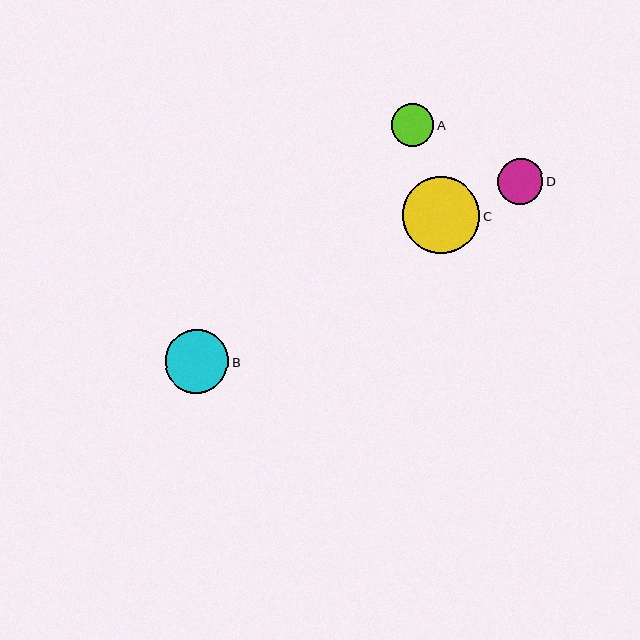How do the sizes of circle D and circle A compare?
Circle D and circle A are approximately the same size.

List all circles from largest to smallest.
From largest to smallest: C, B, D, A.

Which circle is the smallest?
Circle A is the smallest with a size of approximately 43 pixels.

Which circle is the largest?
Circle C is the largest with a size of approximately 78 pixels.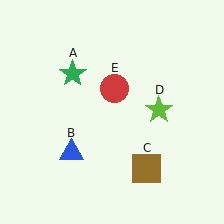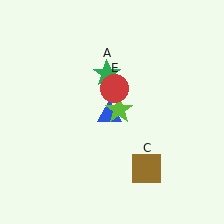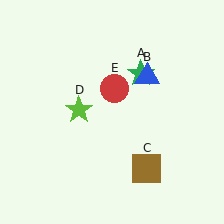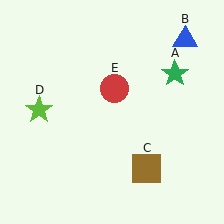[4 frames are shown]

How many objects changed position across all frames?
3 objects changed position: green star (object A), blue triangle (object B), lime star (object D).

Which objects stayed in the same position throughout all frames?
Brown square (object C) and red circle (object E) remained stationary.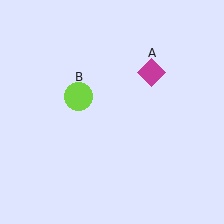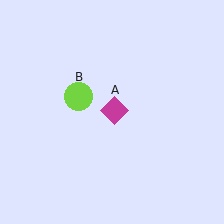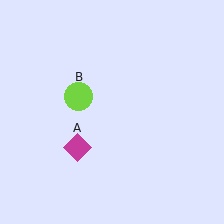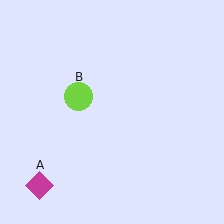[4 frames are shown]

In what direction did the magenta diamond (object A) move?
The magenta diamond (object A) moved down and to the left.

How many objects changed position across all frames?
1 object changed position: magenta diamond (object A).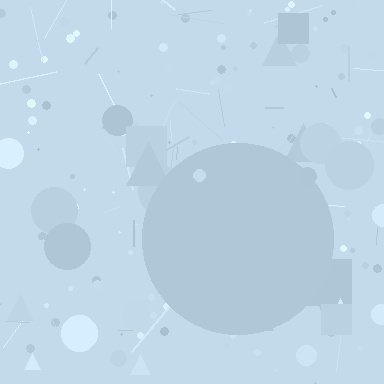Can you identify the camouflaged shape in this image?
The camouflaged shape is a circle.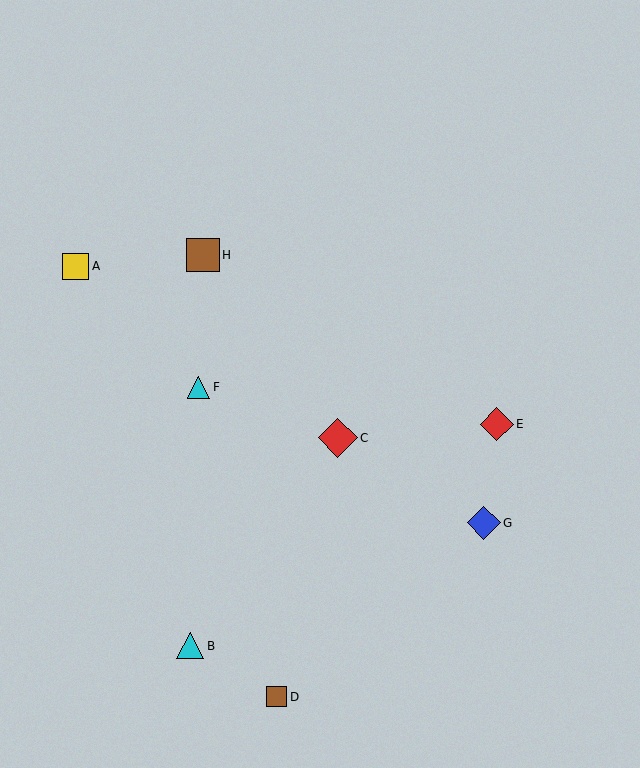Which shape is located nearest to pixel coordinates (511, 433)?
The red diamond (labeled E) at (497, 424) is nearest to that location.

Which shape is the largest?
The red diamond (labeled C) is the largest.